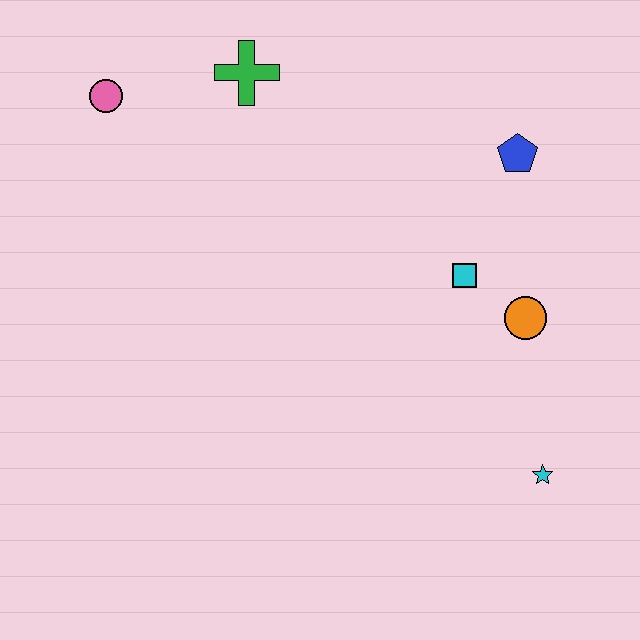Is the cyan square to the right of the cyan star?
No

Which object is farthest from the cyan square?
The pink circle is farthest from the cyan square.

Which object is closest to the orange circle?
The cyan square is closest to the orange circle.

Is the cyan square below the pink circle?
Yes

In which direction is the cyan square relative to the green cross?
The cyan square is to the right of the green cross.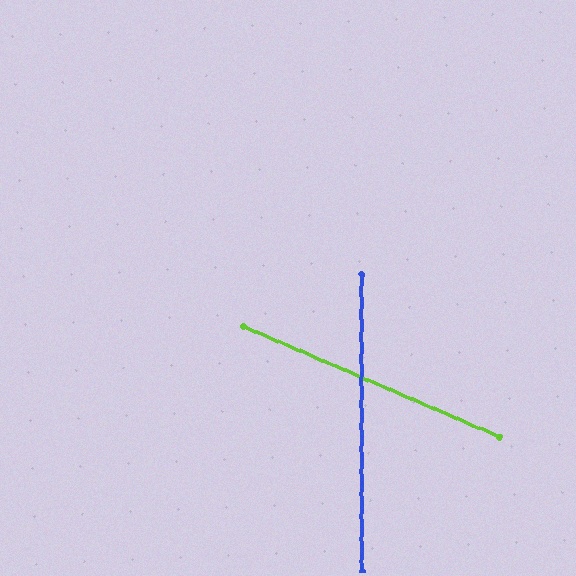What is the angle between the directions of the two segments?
Approximately 67 degrees.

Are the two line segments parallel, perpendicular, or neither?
Neither parallel nor perpendicular — they differ by about 67°.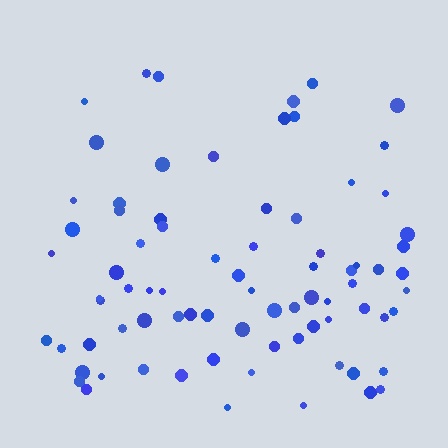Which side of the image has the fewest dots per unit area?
The top.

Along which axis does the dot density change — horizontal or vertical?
Vertical.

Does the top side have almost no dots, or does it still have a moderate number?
Still a moderate number, just noticeably fewer than the bottom.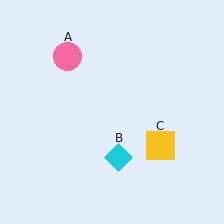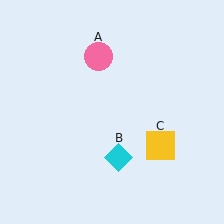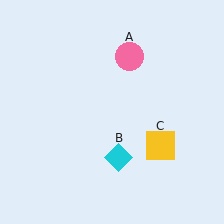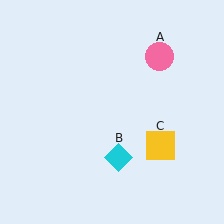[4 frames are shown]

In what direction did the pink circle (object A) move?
The pink circle (object A) moved right.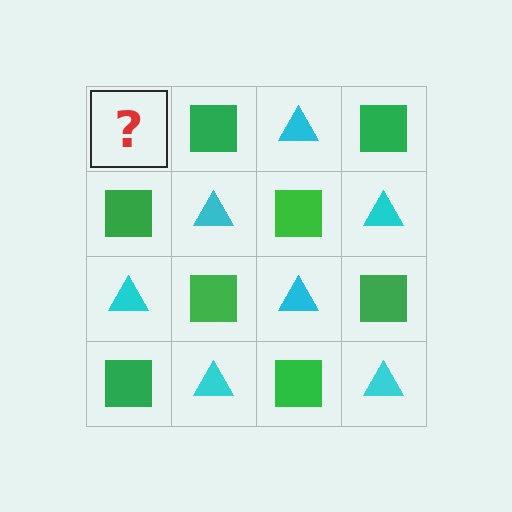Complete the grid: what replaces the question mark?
The question mark should be replaced with a cyan triangle.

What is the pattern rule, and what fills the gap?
The rule is that it alternates cyan triangle and green square in a checkerboard pattern. The gap should be filled with a cyan triangle.